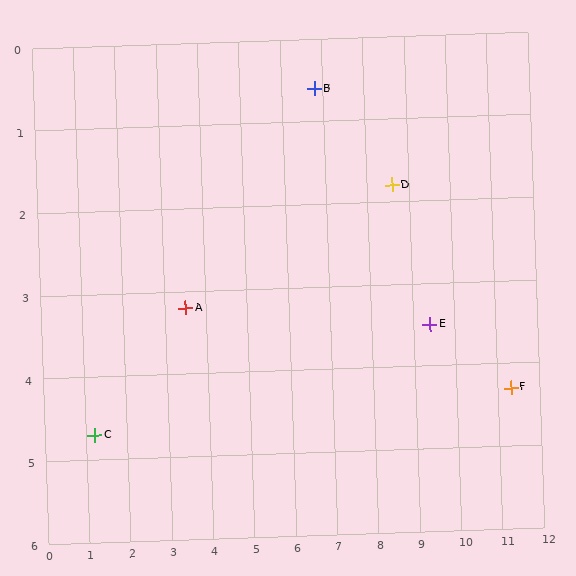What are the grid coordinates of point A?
Point A is at approximately (3.5, 3.2).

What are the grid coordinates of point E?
Point E is at approximately (9.4, 3.5).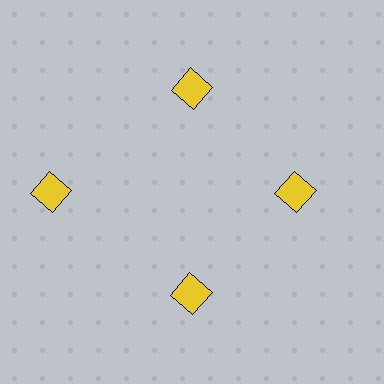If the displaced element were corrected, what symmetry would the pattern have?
It would have 4-fold rotational symmetry — the pattern would map onto itself every 90 degrees.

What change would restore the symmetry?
The symmetry would be restored by moving it inward, back onto the ring so that all 4 diamonds sit at equal angles and equal distance from the center.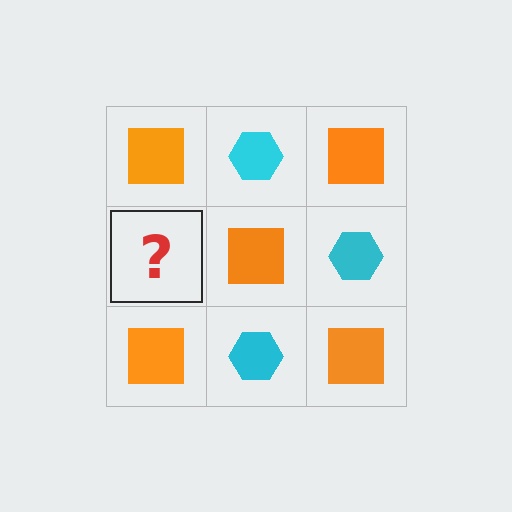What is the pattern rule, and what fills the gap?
The rule is that it alternates orange square and cyan hexagon in a checkerboard pattern. The gap should be filled with a cyan hexagon.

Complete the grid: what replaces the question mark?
The question mark should be replaced with a cyan hexagon.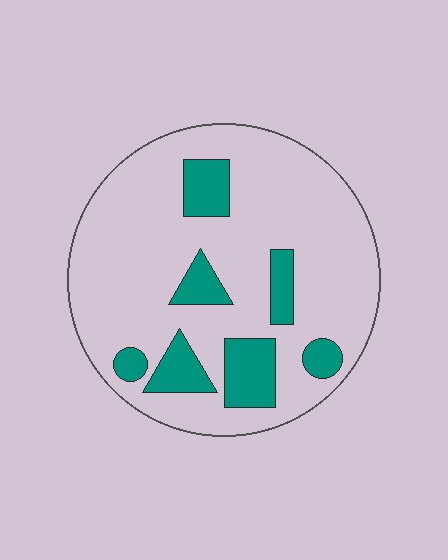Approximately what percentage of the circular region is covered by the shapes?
Approximately 20%.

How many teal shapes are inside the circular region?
7.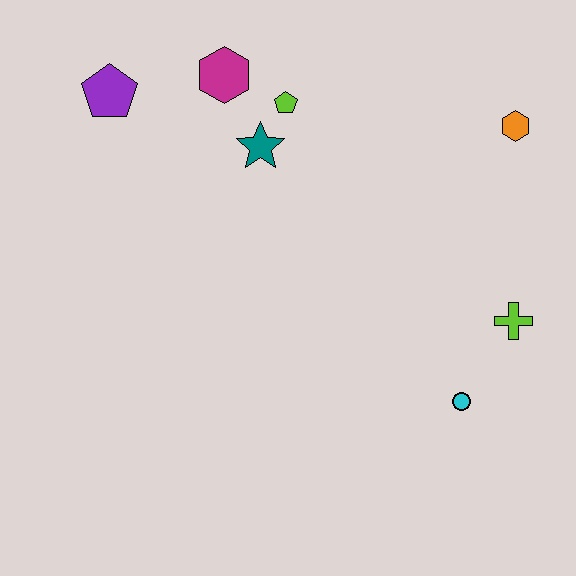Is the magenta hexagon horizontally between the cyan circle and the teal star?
No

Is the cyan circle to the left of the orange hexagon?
Yes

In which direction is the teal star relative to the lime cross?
The teal star is to the left of the lime cross.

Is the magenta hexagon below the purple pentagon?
No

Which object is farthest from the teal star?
The cyan circle is farthest from the teal star.